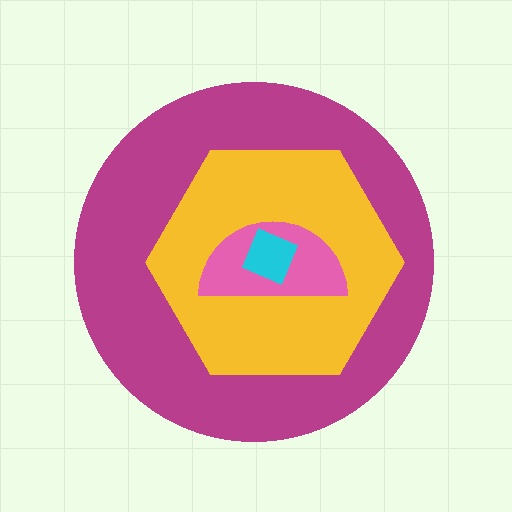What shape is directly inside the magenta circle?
The yellow hexagon.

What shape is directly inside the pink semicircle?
The cyan square.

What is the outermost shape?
The magenta circle.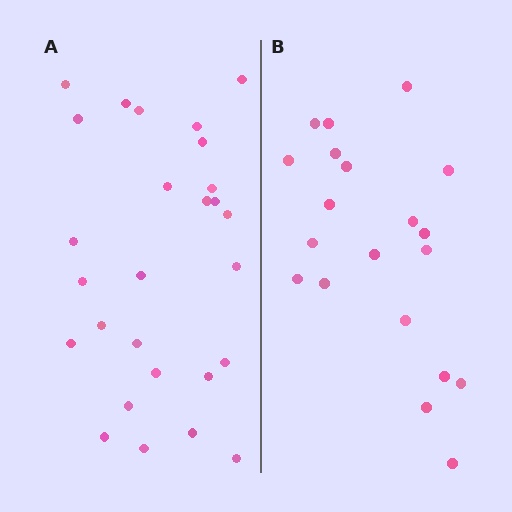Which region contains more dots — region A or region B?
Region A (the left region) has more dots.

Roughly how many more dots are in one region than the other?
Region A has roughly 8 or so more dots than region B.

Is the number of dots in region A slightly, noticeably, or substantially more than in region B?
Region A has noticeably more, but not dramatically so. The ratio is roughly 1.4 to 1.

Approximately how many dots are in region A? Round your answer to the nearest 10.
About 30 dots. (The exact count is 27, which rounds to 30.)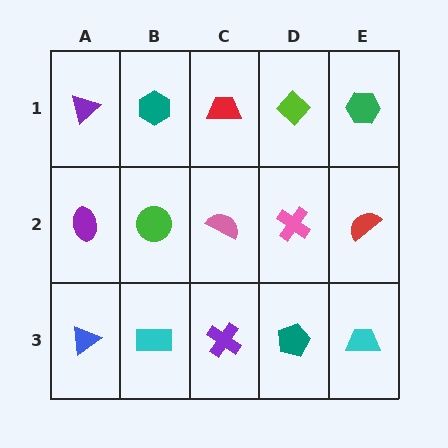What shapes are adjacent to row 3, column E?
A red semicircle (row 2, column E), a teal pentagon (row 3, column D).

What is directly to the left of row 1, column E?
A lime diamond.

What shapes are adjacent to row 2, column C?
A red trapezoid (row 1, column C), a purple cross (row 3, column C), a green circle (row 2, column B), a pink cross (row 2, column D).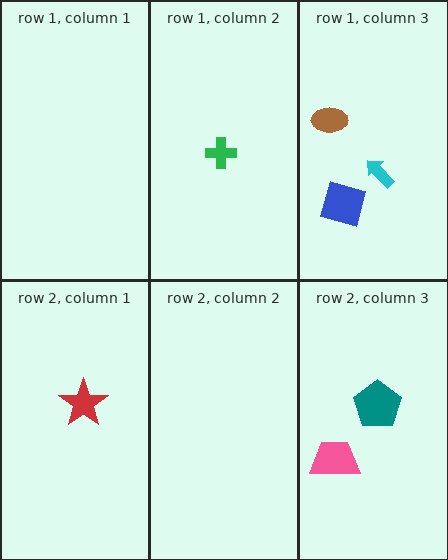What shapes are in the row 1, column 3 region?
The cyan arrow, the brown ellipse, the blue square.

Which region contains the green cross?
The row 1, column 2 region.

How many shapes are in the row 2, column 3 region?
2.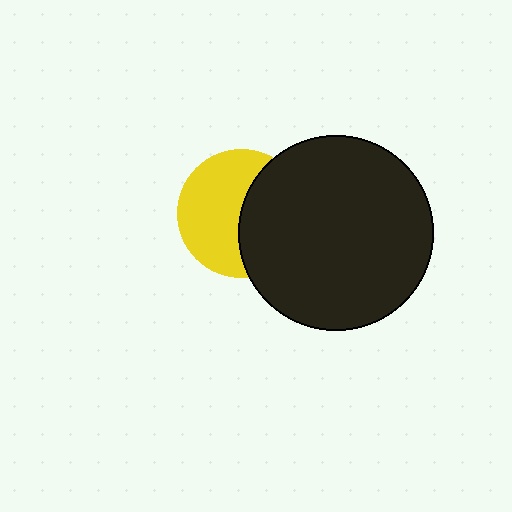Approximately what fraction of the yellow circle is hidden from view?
Roughly 44% of the yellow circle is hidden behind the black circle.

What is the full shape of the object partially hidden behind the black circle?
The partially hidden object is a yellow circle.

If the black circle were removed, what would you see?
You would see the complete yellow circle.